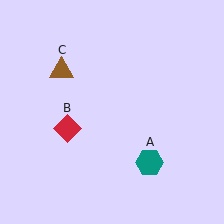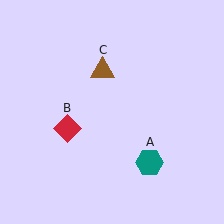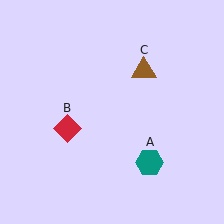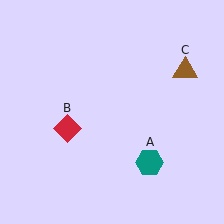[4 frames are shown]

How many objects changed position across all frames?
1 object changed position: brown triangle (object C).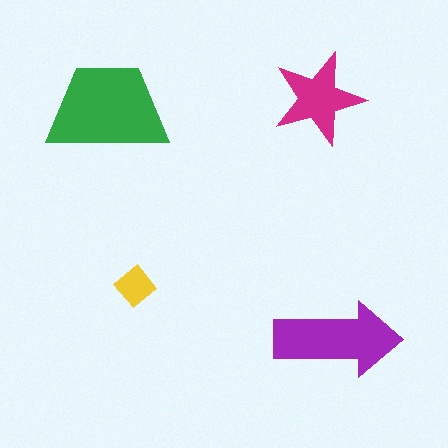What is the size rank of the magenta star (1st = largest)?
3rd.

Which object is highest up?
The magenta star is topmost.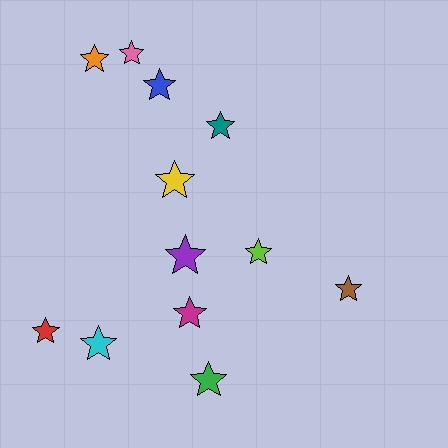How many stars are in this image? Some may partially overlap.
There are 12 stars.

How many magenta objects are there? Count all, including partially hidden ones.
There is 1 magenta object.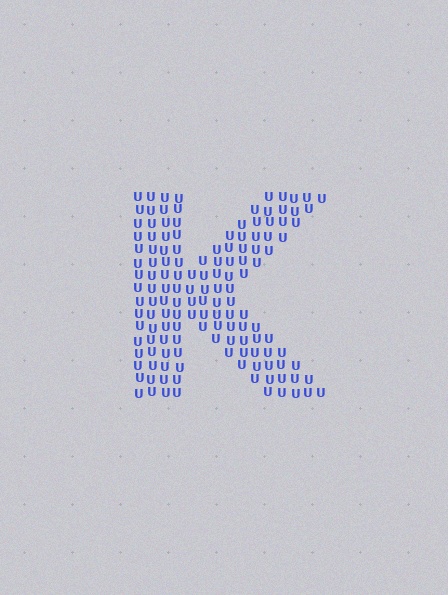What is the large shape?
The large shape is the letter K.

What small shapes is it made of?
It is made of small letter U's.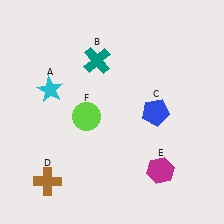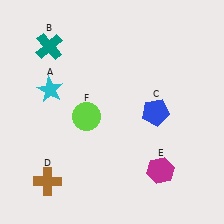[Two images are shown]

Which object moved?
The teal cross (B) moved left.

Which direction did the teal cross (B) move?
The teal cross (B) moved left.